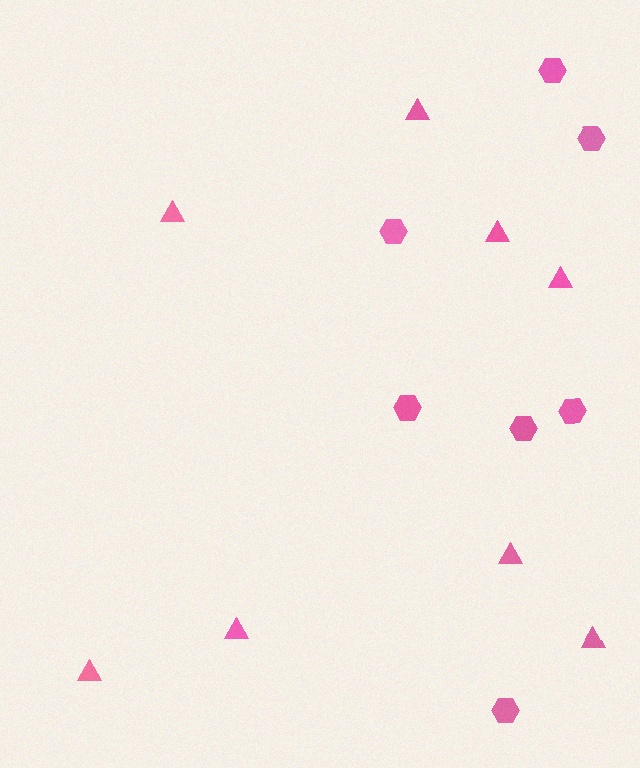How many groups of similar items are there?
There are 2 groups: one group of hexagons (7) and one group of triangles (8).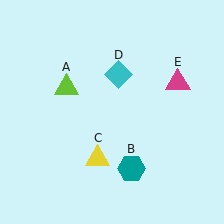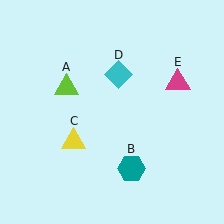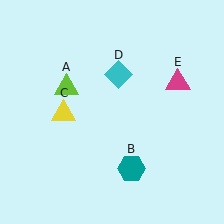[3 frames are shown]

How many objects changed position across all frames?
1 object changed position: yellow triangle (object C).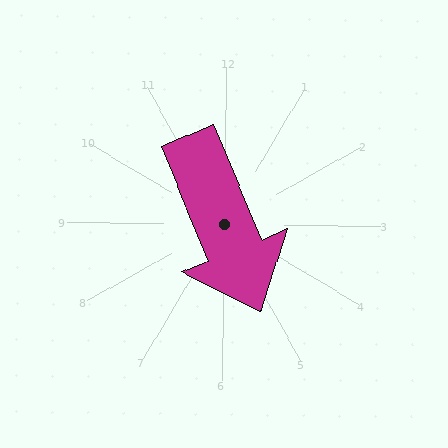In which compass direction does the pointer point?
Southeast.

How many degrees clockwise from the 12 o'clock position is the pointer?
Approximately 157 degrees.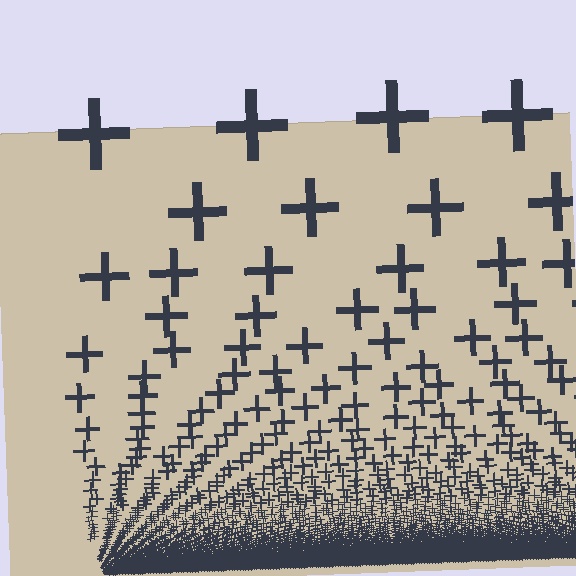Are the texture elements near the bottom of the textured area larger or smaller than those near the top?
Smaller. The gradient is inverted — elements near the bottom are smaller and denser.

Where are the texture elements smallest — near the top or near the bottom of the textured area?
Near the bottom.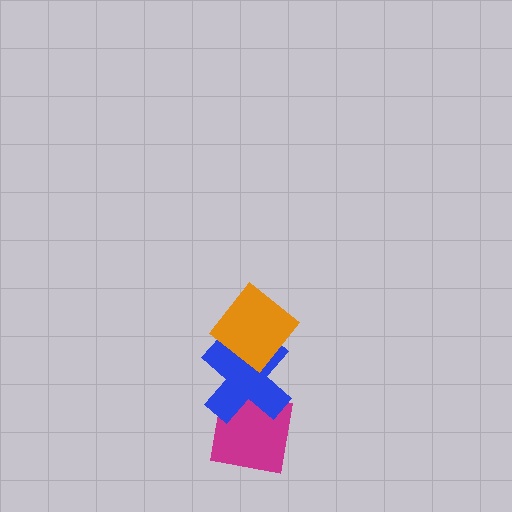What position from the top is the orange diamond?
The orange diamond is 1st from the top.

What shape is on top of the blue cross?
The orange diamond is on top of the blue cross.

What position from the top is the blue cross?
The blue cross is 2nd from the top.